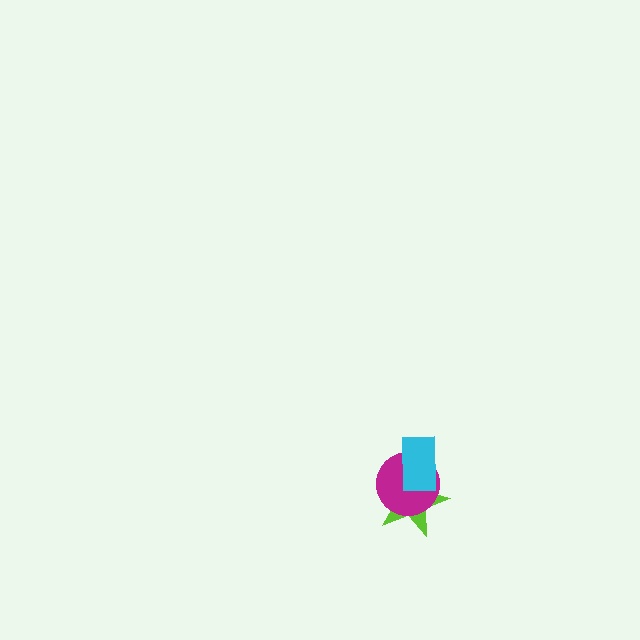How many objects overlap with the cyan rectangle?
2 objects overlap with the cyan rectangle.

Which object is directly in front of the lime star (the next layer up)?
The magenta circle is directly in front of the lime star.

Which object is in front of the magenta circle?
The cyan rectangle is in front of the magenta circle.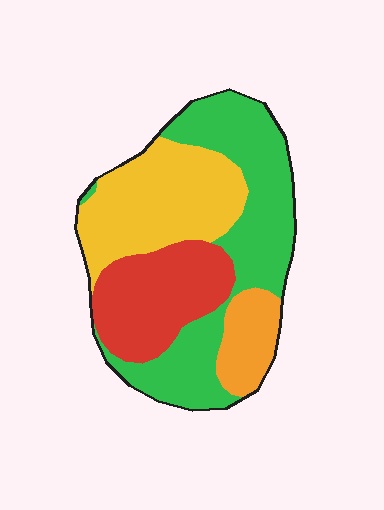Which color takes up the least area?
Orange, at roughly 10%.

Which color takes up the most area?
Green, at roughly 40%.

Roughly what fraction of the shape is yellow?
Yellow covers around 30% of the shape.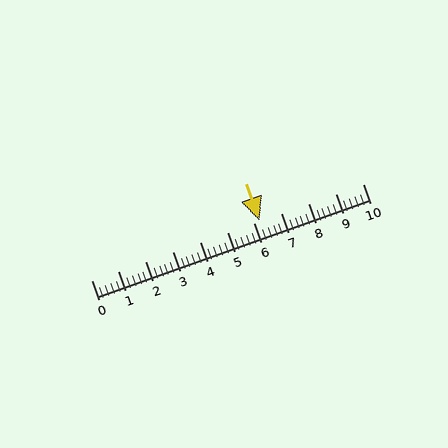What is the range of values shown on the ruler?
The ruler shows values from 0 to 10.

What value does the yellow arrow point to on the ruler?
The yellow arrow points to approximately 6.2.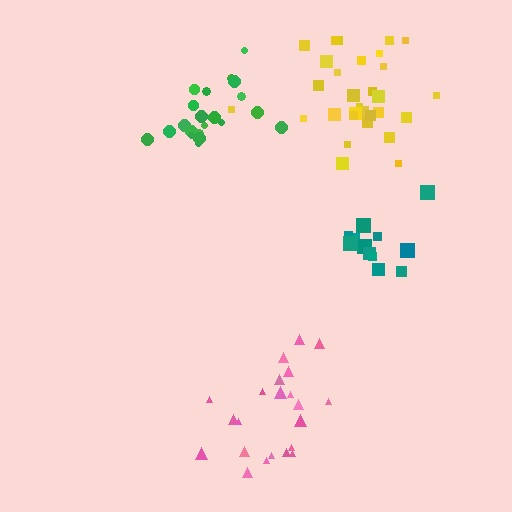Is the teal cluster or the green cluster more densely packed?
Green.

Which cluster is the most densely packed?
Green.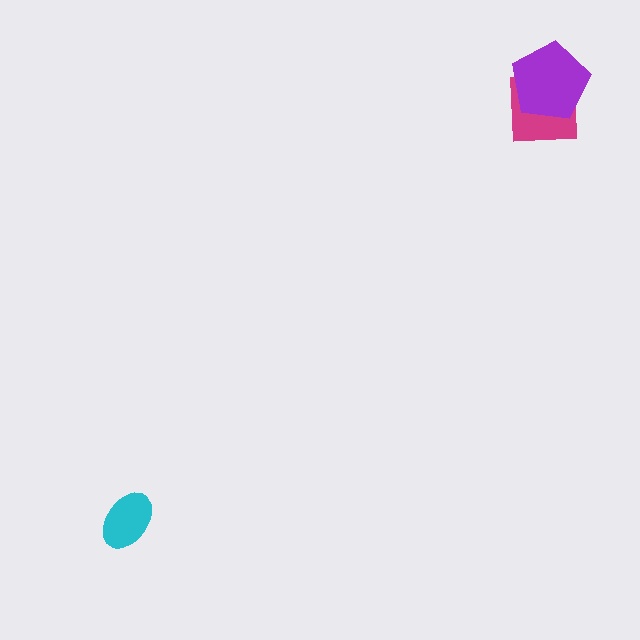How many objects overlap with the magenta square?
1 object overlaps with the magenta square.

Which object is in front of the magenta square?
The purple pentagon is in front of the magenta square.